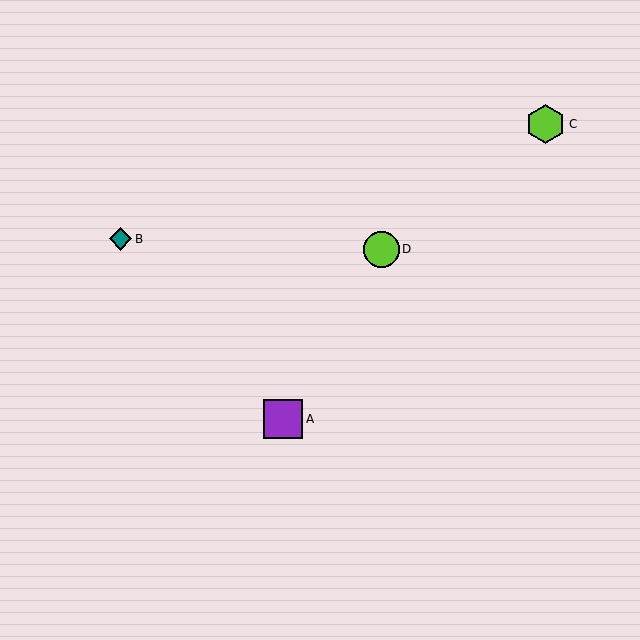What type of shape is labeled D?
Shape D is a lime circle.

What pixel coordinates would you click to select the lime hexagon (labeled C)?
Click at (546, 124) to select the lime hexagon C.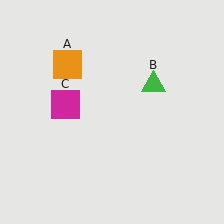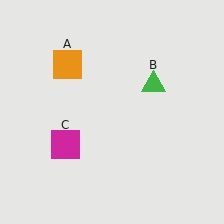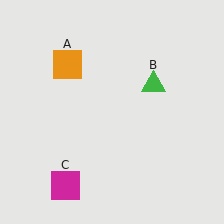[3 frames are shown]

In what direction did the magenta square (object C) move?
The magenta square (object C) moved down.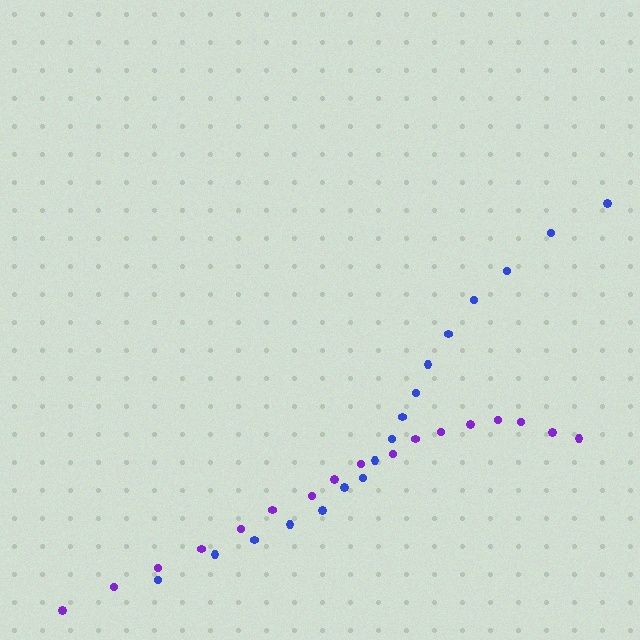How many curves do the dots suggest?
There are 2 distinct paths.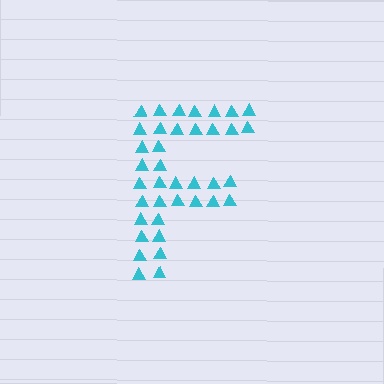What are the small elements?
The small elements are triangles.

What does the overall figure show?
The overall figure shows the letter F.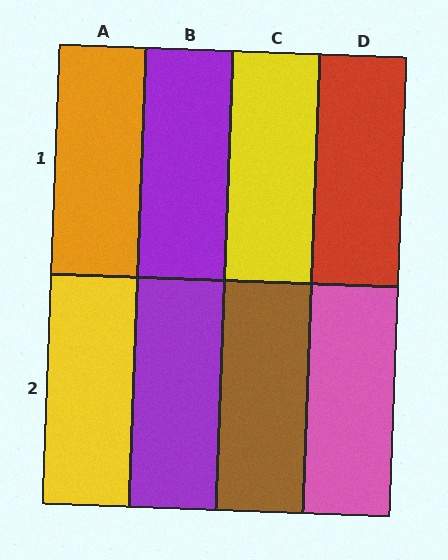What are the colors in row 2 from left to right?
Yellow, purple, brown, pink.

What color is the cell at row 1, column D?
Red.